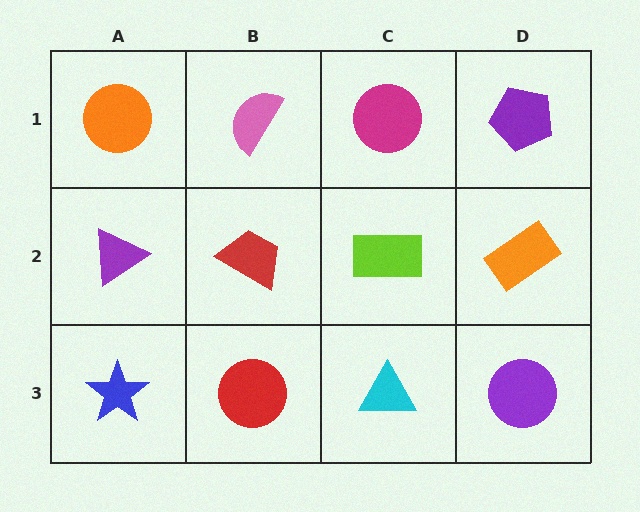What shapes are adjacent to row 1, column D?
An orange rectangle (row 2, column D), a magenta circle (row 1, column C).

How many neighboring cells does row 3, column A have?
2.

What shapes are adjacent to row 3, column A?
A purple triangle (row 2, column A), a red circle (row 3, column B).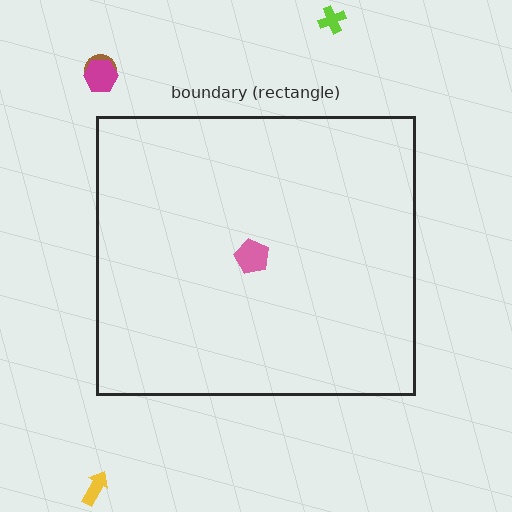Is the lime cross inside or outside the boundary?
Outside.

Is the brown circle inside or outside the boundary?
Outside.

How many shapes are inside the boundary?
1 inside, 4 outside.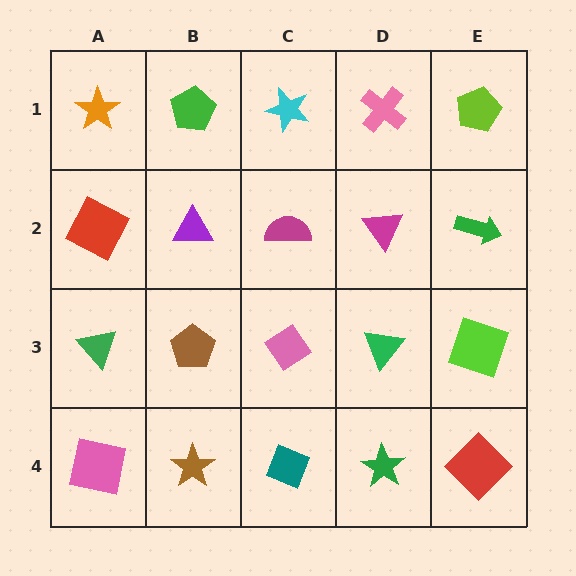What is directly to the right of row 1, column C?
A pink cross.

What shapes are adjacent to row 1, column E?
A green arrow (row 2, column E), a pink cross (row 1, column D).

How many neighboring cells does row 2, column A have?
3.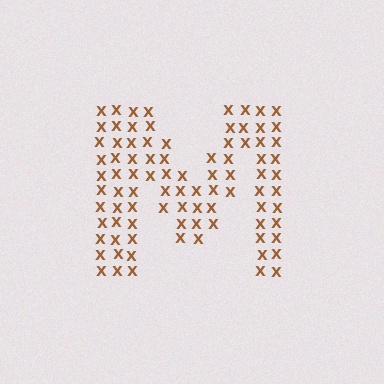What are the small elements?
The small elements are letter X's.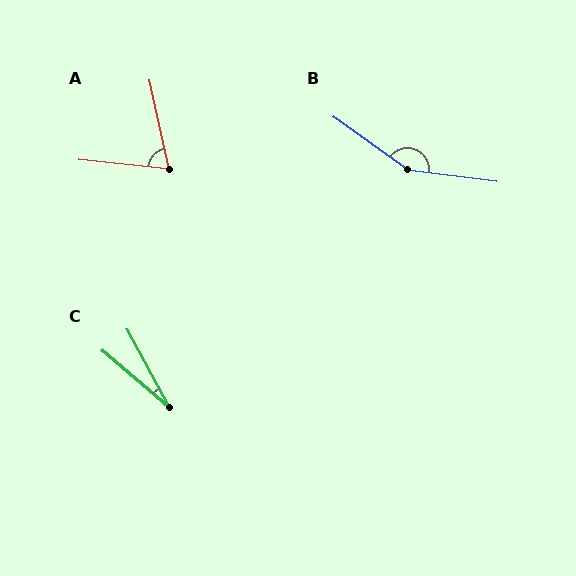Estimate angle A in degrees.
Approximately 72 degrees.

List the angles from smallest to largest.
C (21°), A (72°), B (152°).